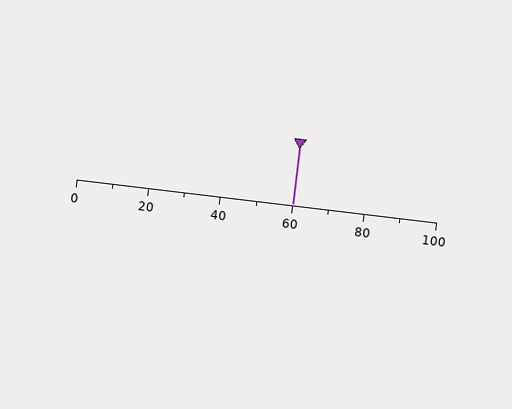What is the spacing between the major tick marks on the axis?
The major ticks are spaced 20 apart.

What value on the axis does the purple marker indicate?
The marker indicates approximately 60.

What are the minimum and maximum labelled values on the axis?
The axis runs from 0 to 100.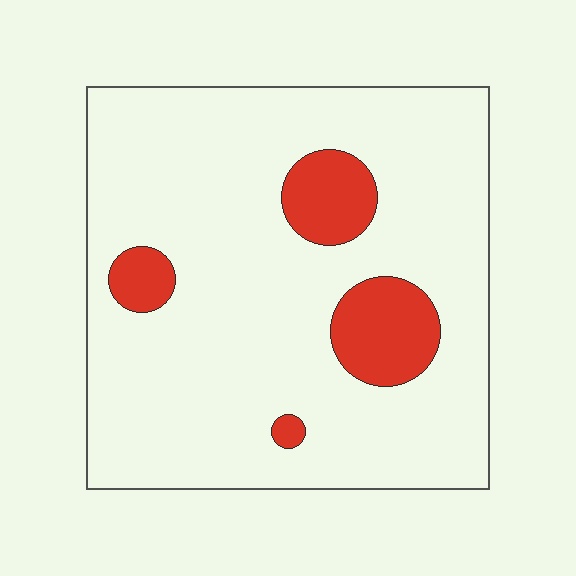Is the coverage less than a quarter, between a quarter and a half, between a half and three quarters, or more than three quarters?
Less than a quarter.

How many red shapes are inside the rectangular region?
4.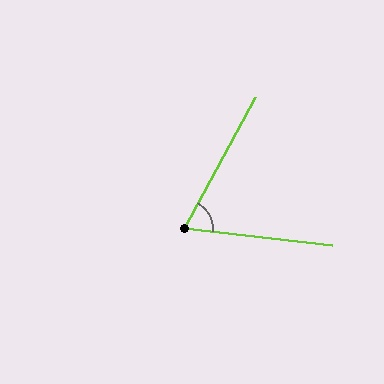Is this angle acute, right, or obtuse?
It is acute.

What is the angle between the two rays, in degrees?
Approximately 68 degrees.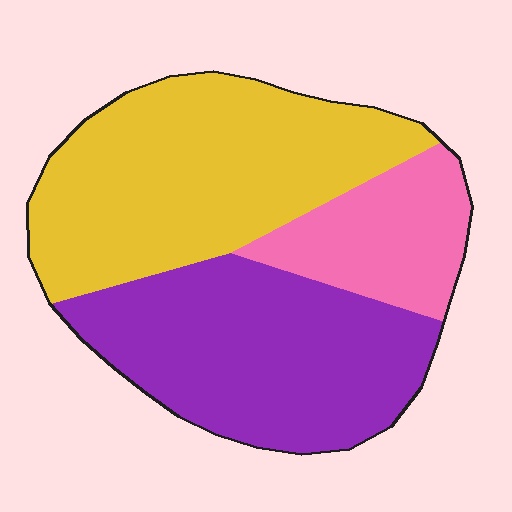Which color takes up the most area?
Yellow, at roughly 45%.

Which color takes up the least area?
Pink, at roughly 20%.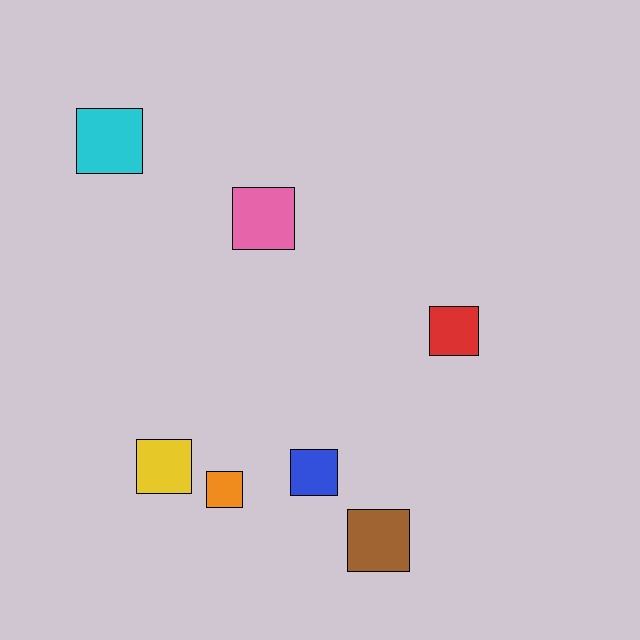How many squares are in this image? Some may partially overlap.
There are 7 squares.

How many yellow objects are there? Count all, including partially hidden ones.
There is 1 yellow object.